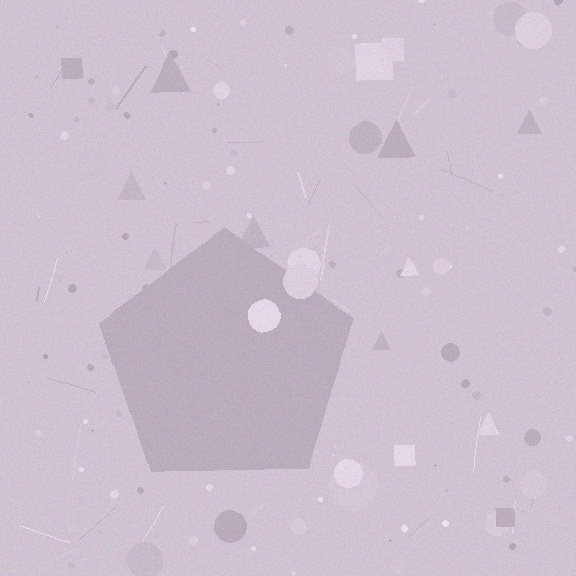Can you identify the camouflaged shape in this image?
The camouflaged shape is a pentagon.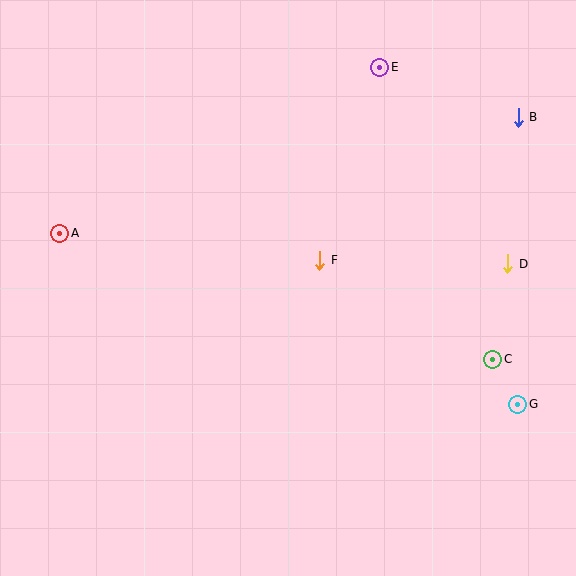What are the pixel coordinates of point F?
Point F is at (320, 260).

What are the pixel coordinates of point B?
Point B is at (518, 117).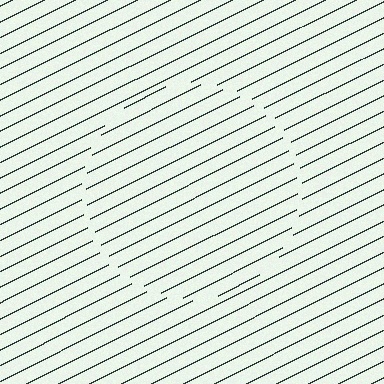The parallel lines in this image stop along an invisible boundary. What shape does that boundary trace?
An illusory circle. The interior of the shape contains the same grating, shifted by half a period — the contour is defined by the phase discontinuity where line-ends from the inner and outer gratings abut.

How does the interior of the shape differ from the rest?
The interior of the shape contains the same grating, shifted by half a period — the contour is defined by the phase discontinuity where line-ends from the inner and outer gratings abut.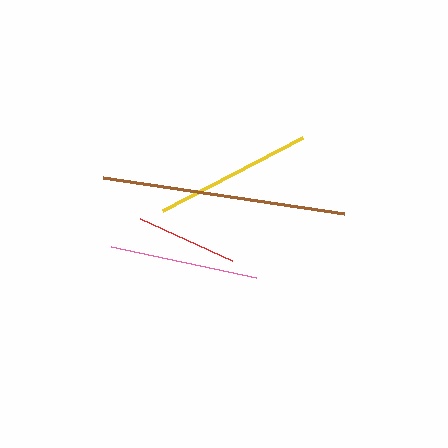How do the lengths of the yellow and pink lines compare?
The yellow and pink lines are approximately the same length.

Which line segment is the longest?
The brown line is the longest at approximately 243 pixels.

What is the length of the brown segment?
The brown segment is approximately 243 pixels long.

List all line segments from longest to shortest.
From longest to shortest: brown, yellow, pink, red.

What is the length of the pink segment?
The pink segment is approximately 148 pixels long.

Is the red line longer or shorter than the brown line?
The brown line is longer than the red line.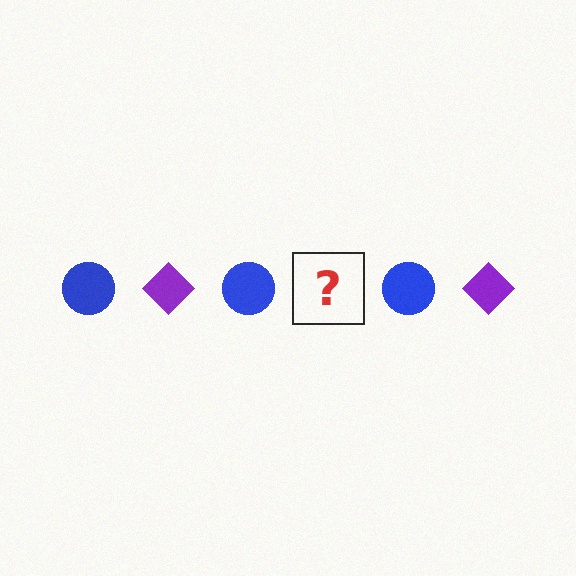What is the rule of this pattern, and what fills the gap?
The rule is that the pattern alternates between blue circle and purple diamond. The gap should be filled with a purple diamond.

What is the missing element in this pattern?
The missing element is a purple diamond.